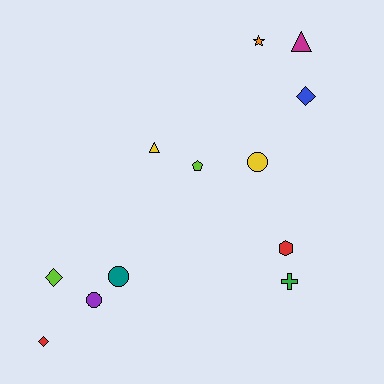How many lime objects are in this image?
There are 2 lime objects.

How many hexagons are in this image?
There is 1 hexagon.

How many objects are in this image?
There are 12 objects.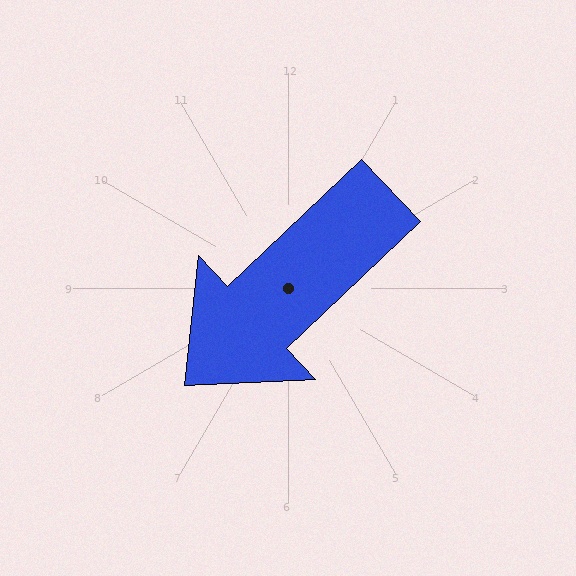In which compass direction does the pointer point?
Southwest.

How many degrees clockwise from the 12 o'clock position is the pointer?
Approximately 227 degrees.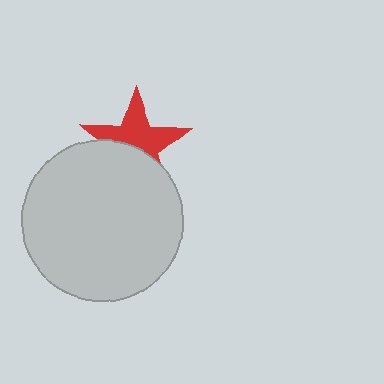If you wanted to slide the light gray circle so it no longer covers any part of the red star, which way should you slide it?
Slide it down — that is the most direct way to separate the two shapes.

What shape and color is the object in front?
The object in front is a light gray circle.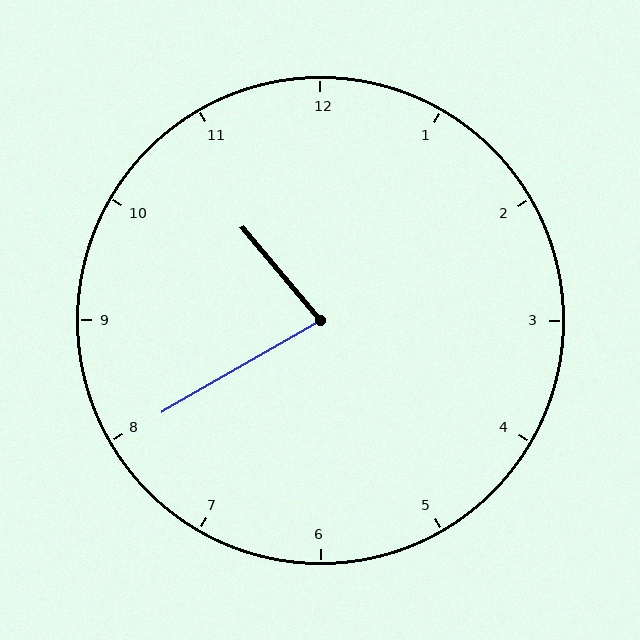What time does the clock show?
10:40.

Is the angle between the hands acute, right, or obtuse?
It is acute.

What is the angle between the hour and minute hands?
Approximately 80 degrees.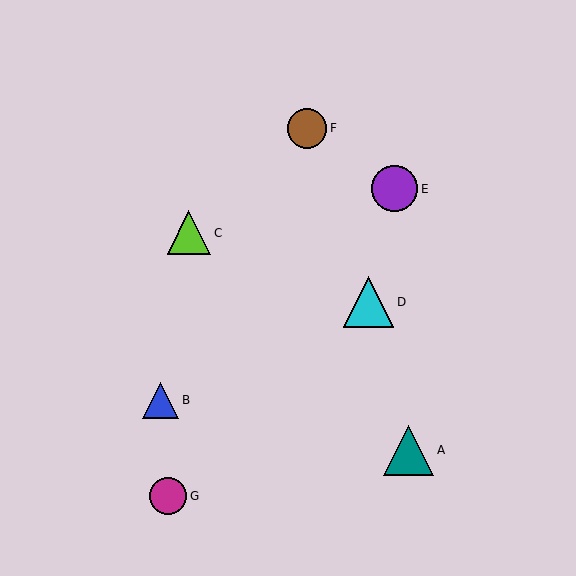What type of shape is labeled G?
Shape G is a magenta circle.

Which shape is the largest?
The cyan triangle (labeled D) is the largest.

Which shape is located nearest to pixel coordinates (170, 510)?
The magenta circle (labeled G) at (168, 496) is nearest to that location.